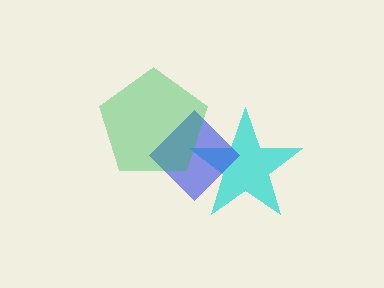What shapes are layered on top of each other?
The layered shapes are: a cyan star, a blue diamond, a green pentagon.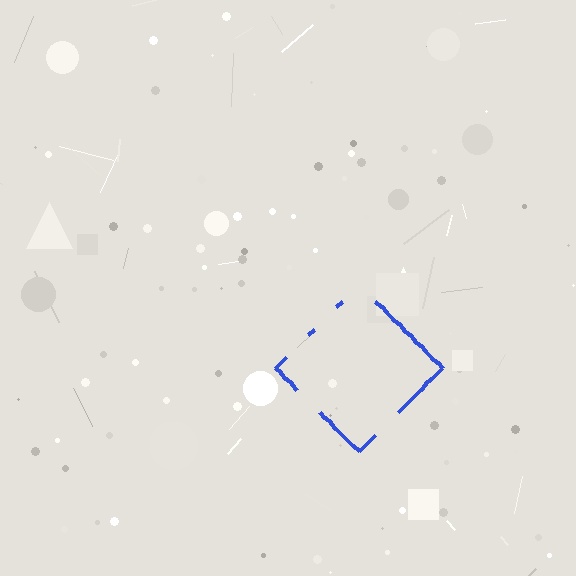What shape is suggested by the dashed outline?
The dashed outline suggests a diamond.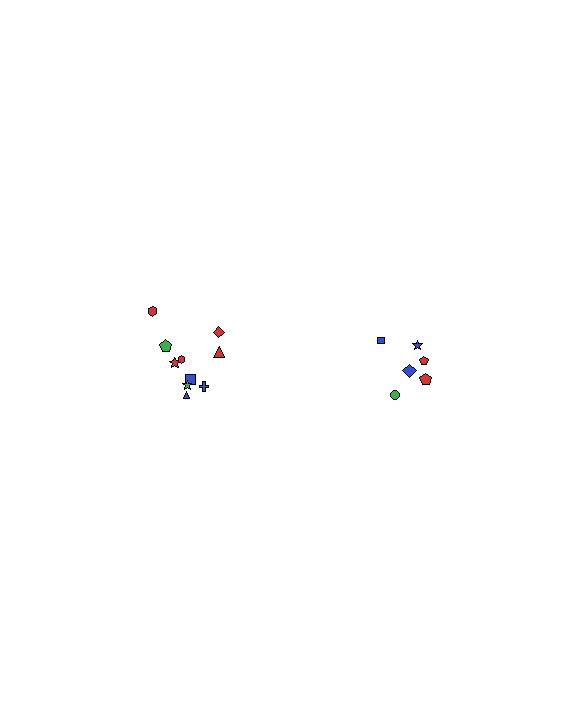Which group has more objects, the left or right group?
The left group.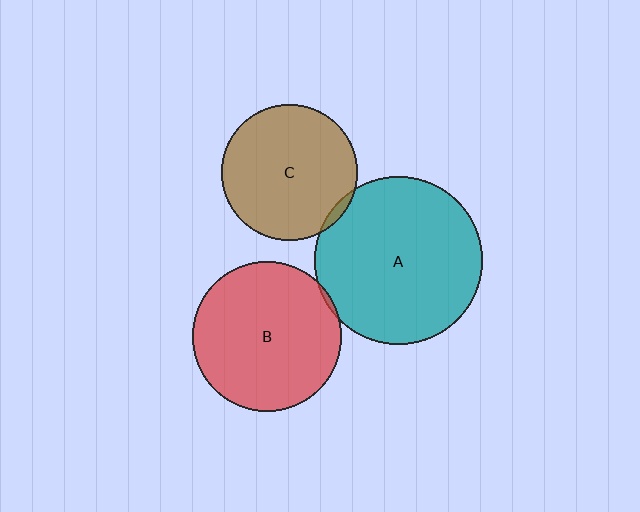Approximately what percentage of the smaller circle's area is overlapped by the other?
Approximately 5%.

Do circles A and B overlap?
Yes.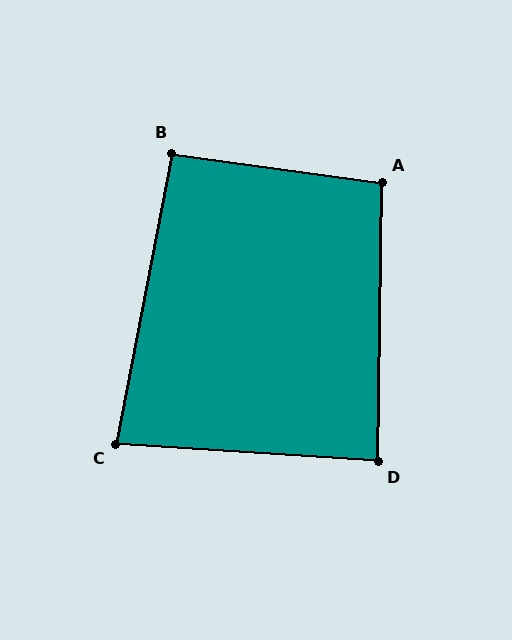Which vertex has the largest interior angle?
A, at approximately 97 degrees.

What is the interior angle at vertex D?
Approximately 87 degrees (approximately right).